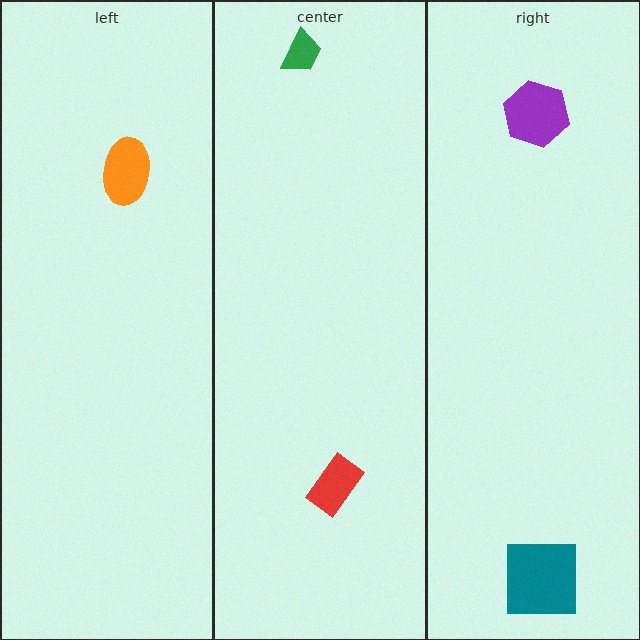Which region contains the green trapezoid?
The center region.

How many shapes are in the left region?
1.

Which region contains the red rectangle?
The center region.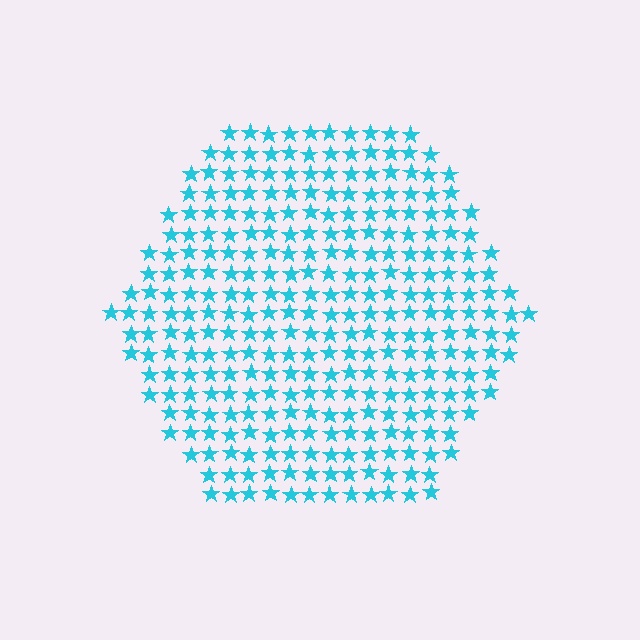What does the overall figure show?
The overall figure shows a hexagon.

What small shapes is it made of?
It is made of small stars.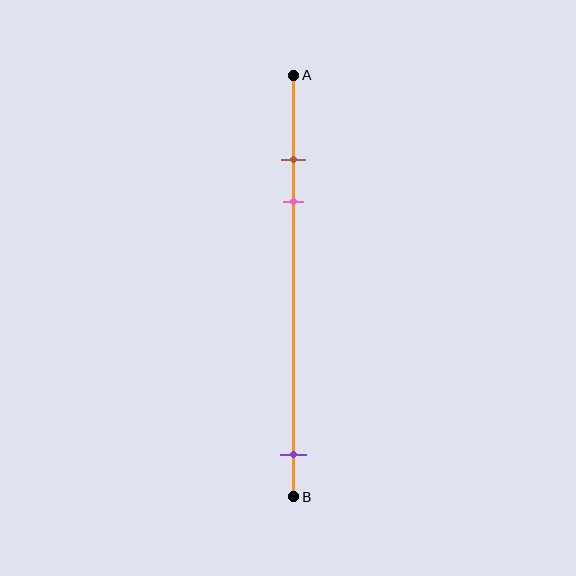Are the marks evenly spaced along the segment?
No, the marks are not evenly spaced.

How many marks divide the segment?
There are 3 marks dividing the segment.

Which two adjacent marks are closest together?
The brown and pink marks are the closest adjacent pair.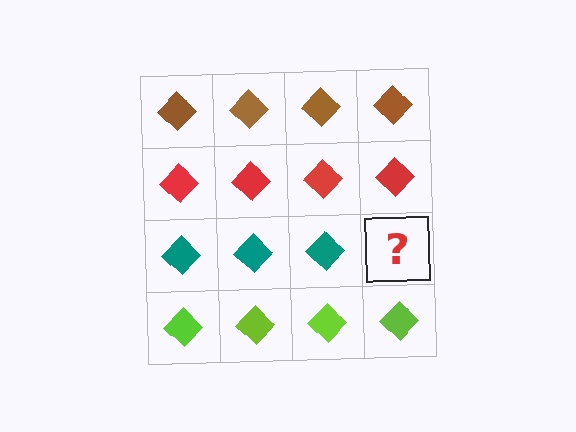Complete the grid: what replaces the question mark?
The question mark should be replaced with a teal diamond.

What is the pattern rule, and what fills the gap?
The rule is that each row has a consistent color. The gap should be filled with a teal diamond.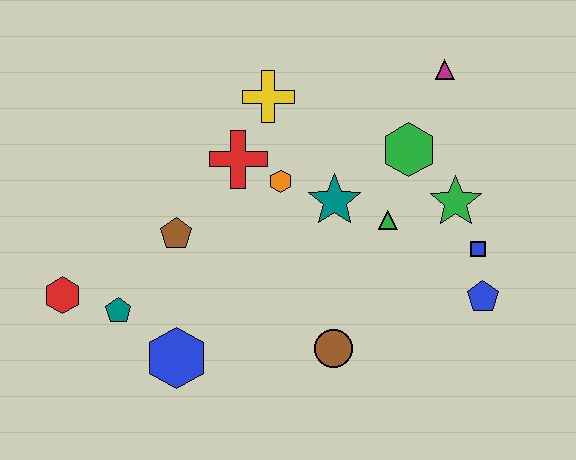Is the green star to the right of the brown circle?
Yes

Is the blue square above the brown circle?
Yes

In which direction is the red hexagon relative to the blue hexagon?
The red hexagon is to the left of the blue hexagon.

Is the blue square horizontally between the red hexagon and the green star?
No